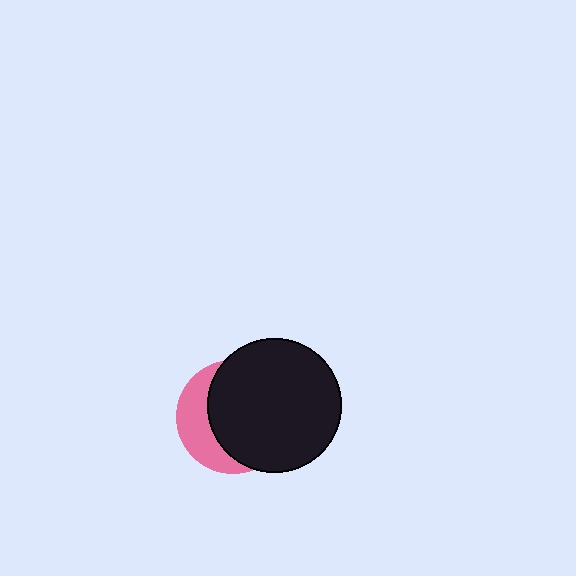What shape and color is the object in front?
The object in front is a black circle.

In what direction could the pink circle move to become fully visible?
The pink circle could move left. That would shift it out from behind the black circle entirely.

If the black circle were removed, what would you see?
You would see the complete pink circle.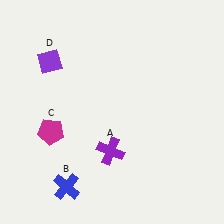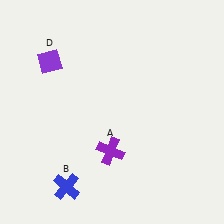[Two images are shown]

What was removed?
The magenta pentagon (C) was removed in Image 2.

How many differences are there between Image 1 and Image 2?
There is 1 difference between the two images.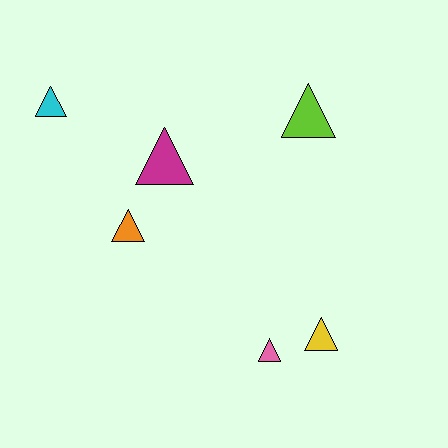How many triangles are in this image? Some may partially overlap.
There are 6 triangles.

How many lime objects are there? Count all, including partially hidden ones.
There is 1 lime object.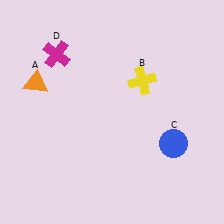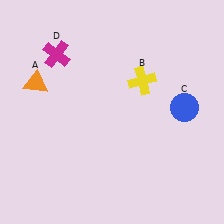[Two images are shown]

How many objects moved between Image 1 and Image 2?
1 object moved between the two images.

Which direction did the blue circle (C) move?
The blue circle (C) moved up.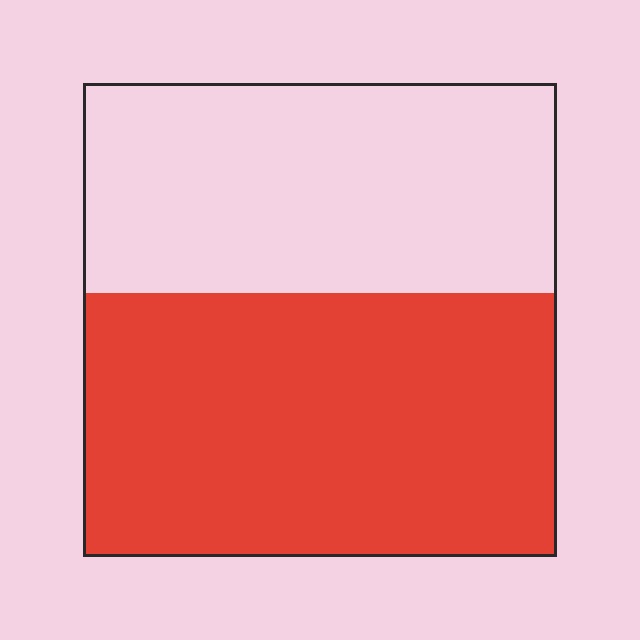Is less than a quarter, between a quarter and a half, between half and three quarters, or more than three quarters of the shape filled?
Between half and three quarters.